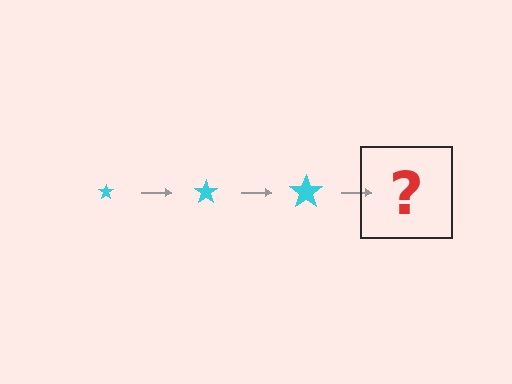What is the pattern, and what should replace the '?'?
The pattern is that the star gets progressively larger each step. The '?' should be a cyan star, larger than the previous one.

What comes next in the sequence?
The next element should be a cyan star, larger than the previous one.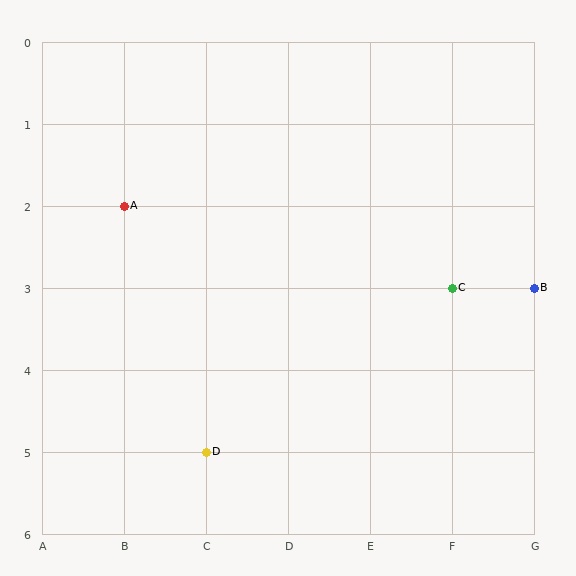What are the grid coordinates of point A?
Point A is at grid coordinates (B, 2).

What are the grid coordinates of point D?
Point D is at grid coordinates (C, 5).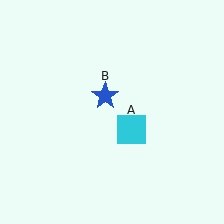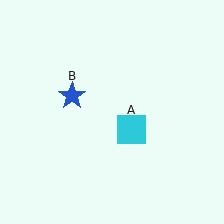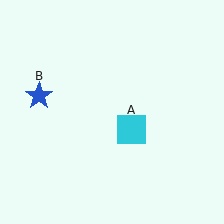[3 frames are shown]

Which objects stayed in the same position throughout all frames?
Cyan square (object A) remained stationary.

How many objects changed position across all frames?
1 object changed position: blue star (object B).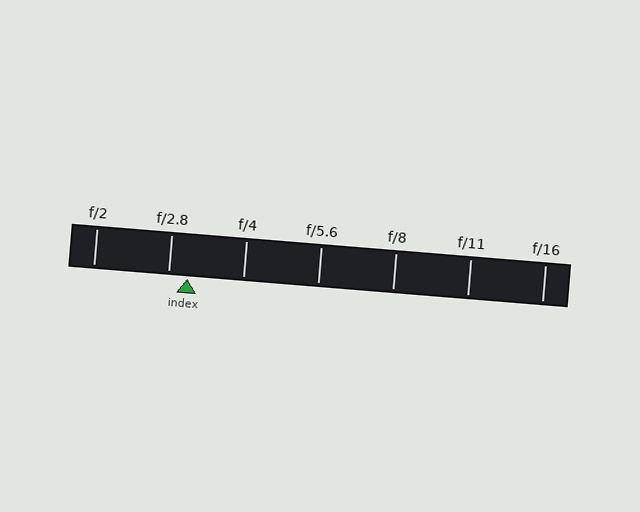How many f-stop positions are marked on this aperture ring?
There are 7 f-stop positions marked.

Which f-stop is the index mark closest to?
The index mark is closest to f/2.8.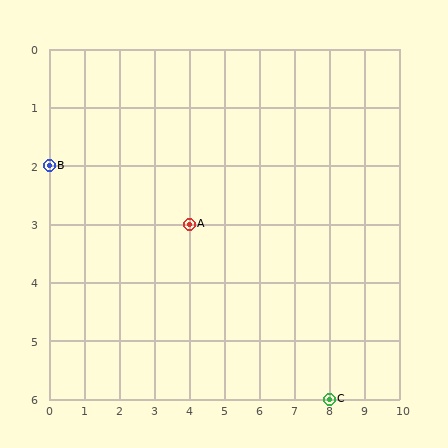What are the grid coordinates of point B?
Point B is at grid coordinates (0, 2).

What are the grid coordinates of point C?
Point C is at grid coordinates (8, 6).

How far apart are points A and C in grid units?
Points A and C are 4 columns and 3 rows apart (about 5.0 grid units diagonally).